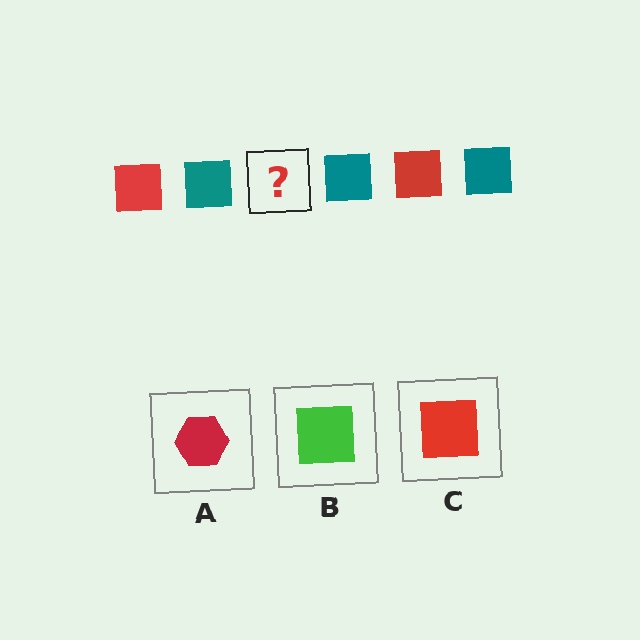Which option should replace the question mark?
Option C.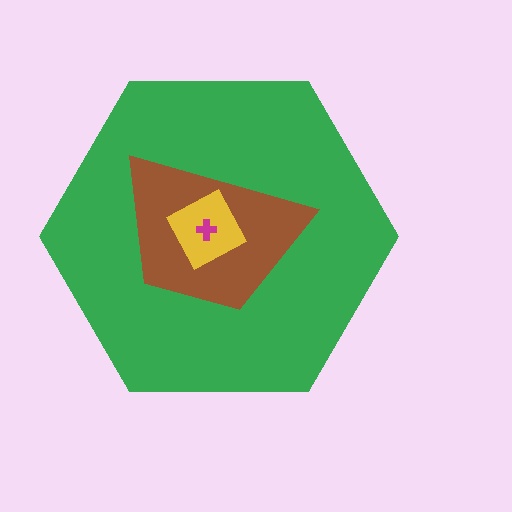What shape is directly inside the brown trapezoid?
The yellow diamond.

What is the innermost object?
The magenta cross.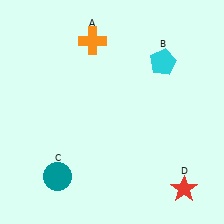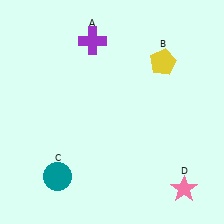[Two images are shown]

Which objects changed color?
A changed from orange to purple. B changed from cyan to yellow. D changed from red to pink.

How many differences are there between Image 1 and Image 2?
There are 3 differences between the two images.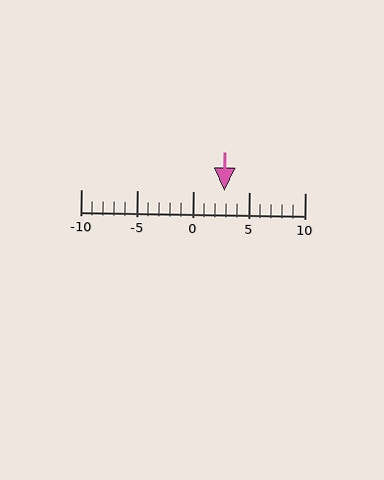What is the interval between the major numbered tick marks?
The major tick marks are spaced 5 units apart.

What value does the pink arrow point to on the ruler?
The pink arrow points to approximately 3.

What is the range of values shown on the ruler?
The ruler shows values from -10 to 10.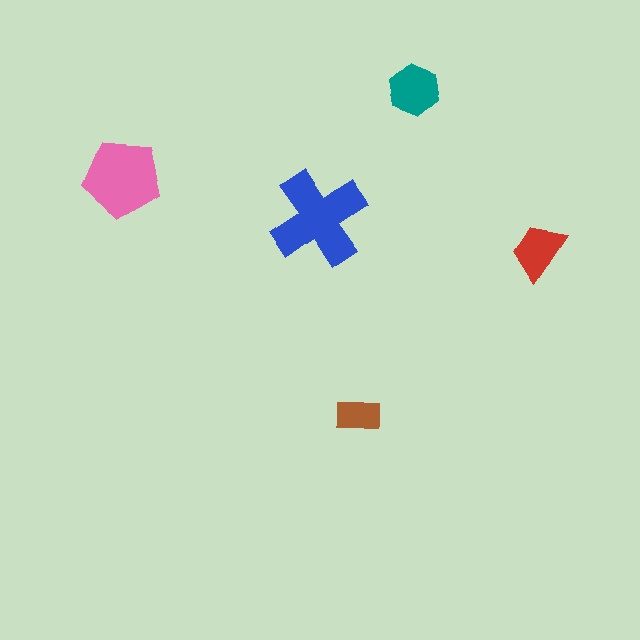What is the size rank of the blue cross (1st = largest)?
1st.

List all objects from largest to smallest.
The blue cross, the pink pentagon, the teal hexagon, the red trapezoid, the brown rectangle.